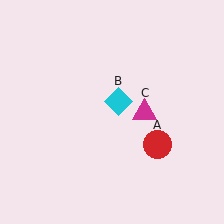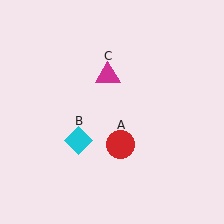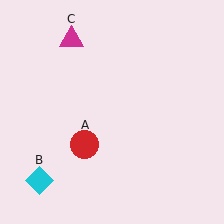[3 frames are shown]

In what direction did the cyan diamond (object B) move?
The cyan diamond (object B) moved down and to the left.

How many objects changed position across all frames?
3 objects changed position: red circle (object A), cyan diamond (object B), magenta triangle (object C).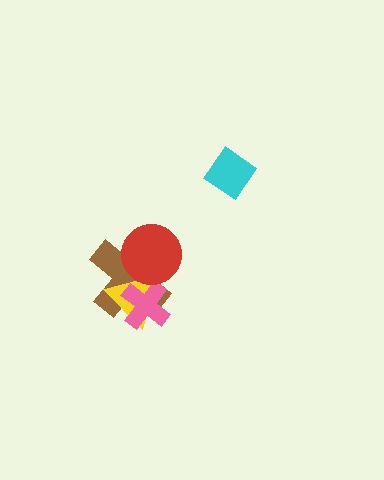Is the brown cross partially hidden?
Yes, it is partially covered by another shape.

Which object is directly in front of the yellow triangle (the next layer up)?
The pink cross is directly in front of the yellow triangle.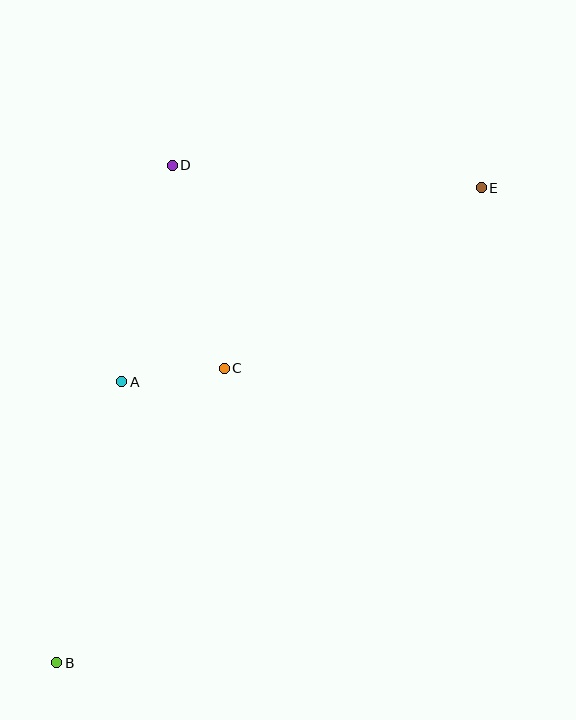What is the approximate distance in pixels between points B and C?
The distance between B and C is approximately 338 pixels.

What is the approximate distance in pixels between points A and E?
The distance between A and E is approximately 409 pixels.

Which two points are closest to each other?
Points A and C are closest to each other.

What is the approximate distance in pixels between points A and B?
The distance between A and B is approximately 288 pixels.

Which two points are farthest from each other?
Points B and E are farthest from each other.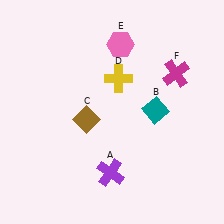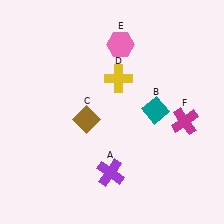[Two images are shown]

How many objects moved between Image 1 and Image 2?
1 object moved between the two images.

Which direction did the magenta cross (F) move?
The magenta cross (F) moved down.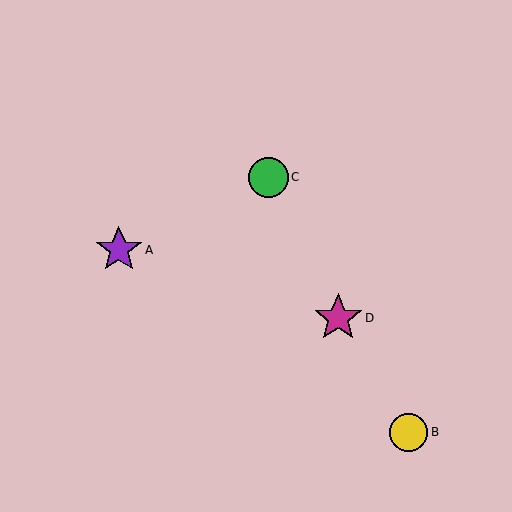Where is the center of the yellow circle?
The center of the yellow circle is at (409, 432).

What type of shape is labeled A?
Shape A is a purple star.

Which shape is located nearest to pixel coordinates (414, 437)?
The yellow circle (labeled B) at (409, 432) is nearest to that location.